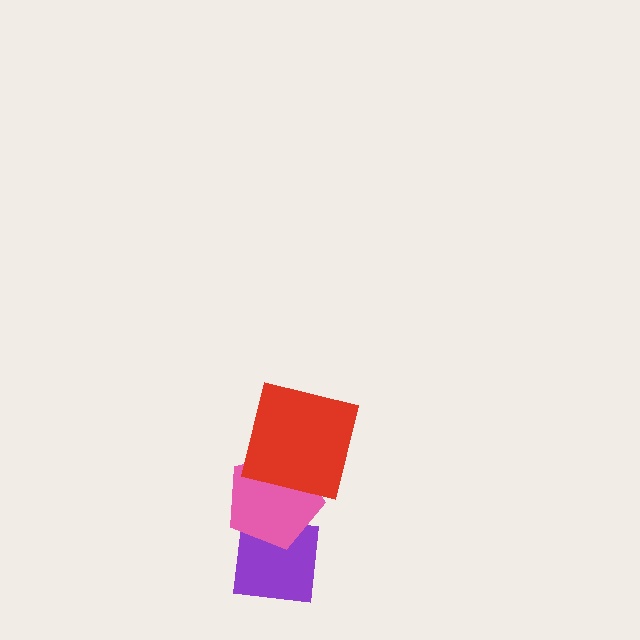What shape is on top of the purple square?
The pink pentagon is on top of the purple square.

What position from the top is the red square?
The red square is 1st from the top.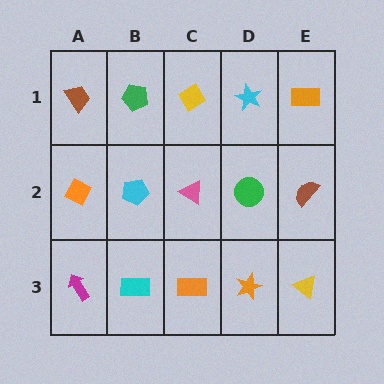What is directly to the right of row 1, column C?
A cyan star.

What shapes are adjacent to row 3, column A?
An orange diamond (row 2, column A), a cyan rectangle (row 3, column B).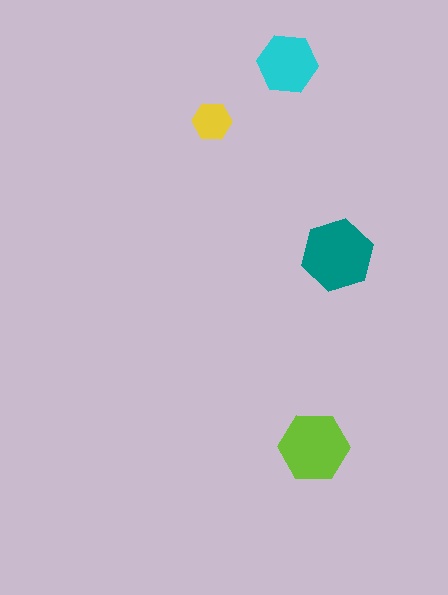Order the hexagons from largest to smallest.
the teal one, the lime one, the cyan one, the yellow one.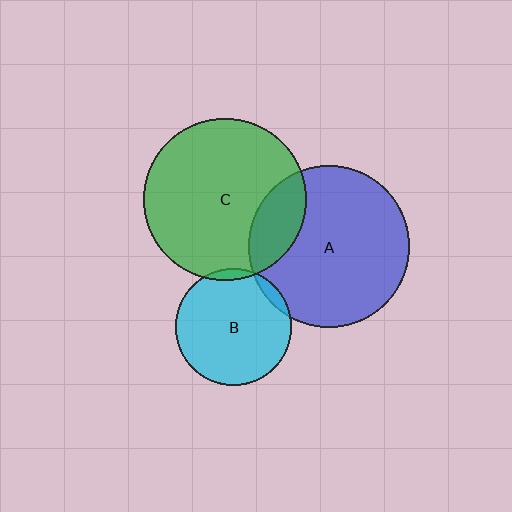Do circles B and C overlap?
Yes.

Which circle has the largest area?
Circle C (green).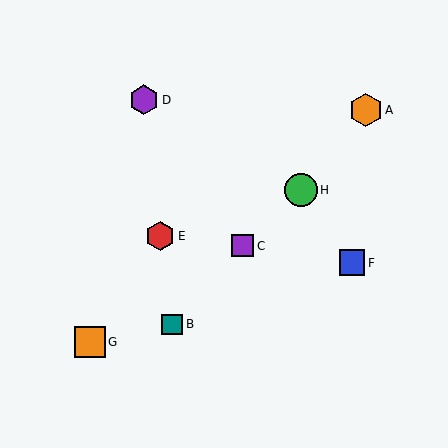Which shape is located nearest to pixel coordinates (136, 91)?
The purple hexagon (labeled D) at (144, 100) is nearest to that location.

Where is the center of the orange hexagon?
The center of the orange hexagon is at (366, 110).